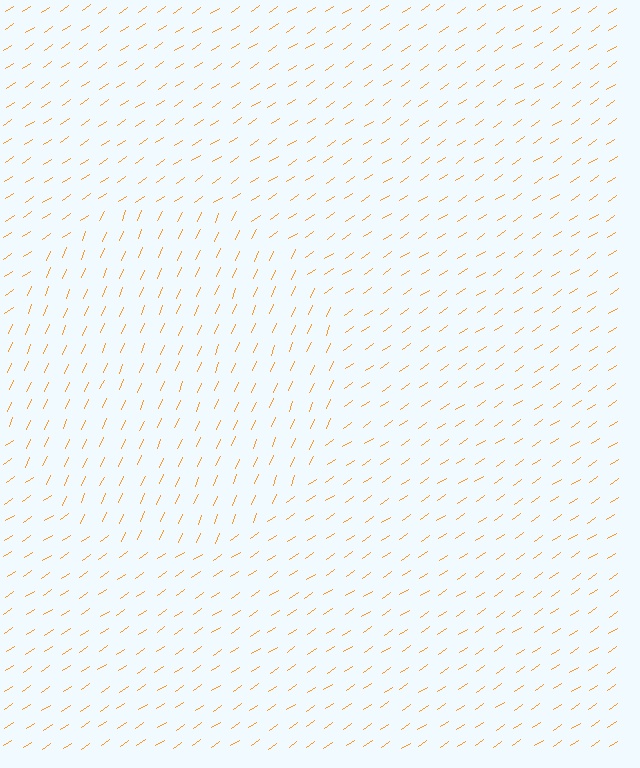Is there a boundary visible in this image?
Yes, there is a texture boundary formed by a change in line orientation.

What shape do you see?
I see a circle.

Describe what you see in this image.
The image is filled with small orange line segments. A circle region in the image has lines oriented differently from the surrounding lines, creating a visible texture boundary.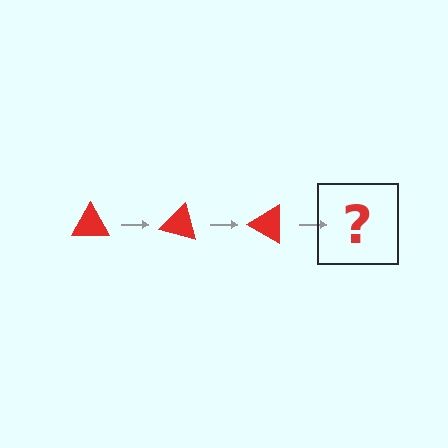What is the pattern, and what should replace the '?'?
The pattern is that the triangle rotates 15 degrees each step. The '?' should be a red triangle rotated 45 degrees.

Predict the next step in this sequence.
The next step is a red triangle rotated 45 degrees.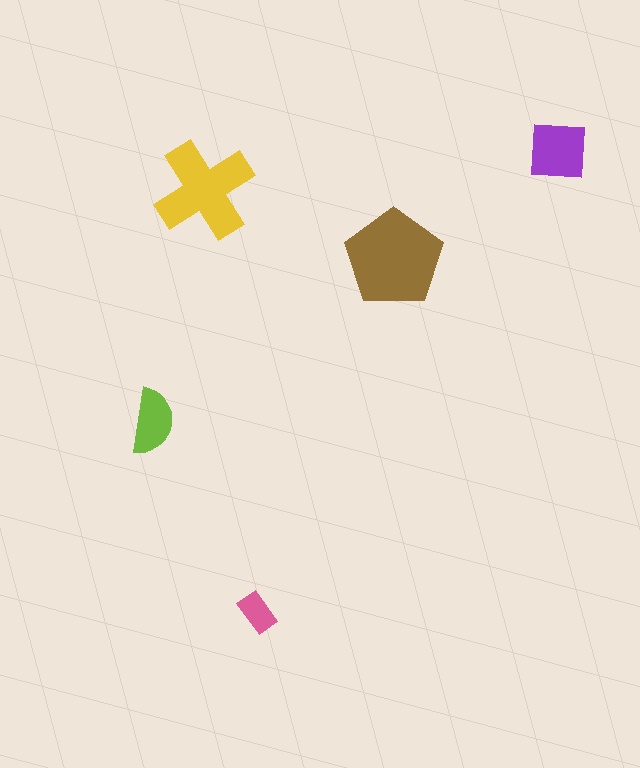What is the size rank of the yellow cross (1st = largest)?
2nd.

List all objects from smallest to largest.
The pink rectangle, the lime semicircle, the purple square, the yellow cross, the brown pentagon.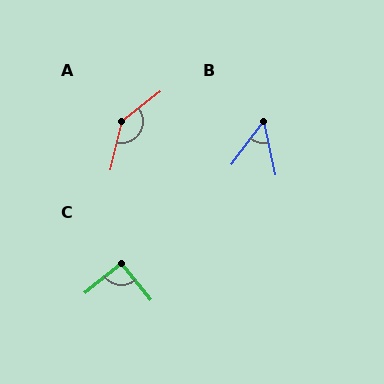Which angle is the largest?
A, at approximately 141 degrees.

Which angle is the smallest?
B, at approximately 49 degrees.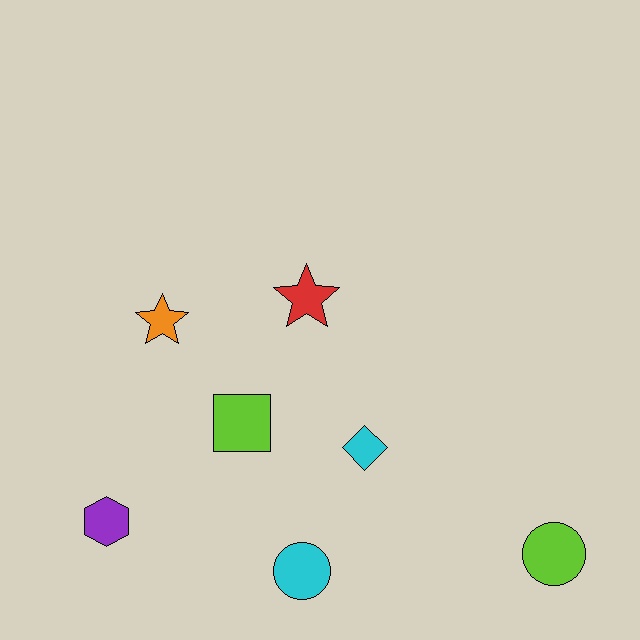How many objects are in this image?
There are 7 objects.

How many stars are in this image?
There are 2 stars.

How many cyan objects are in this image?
There are 2 cyan objects.